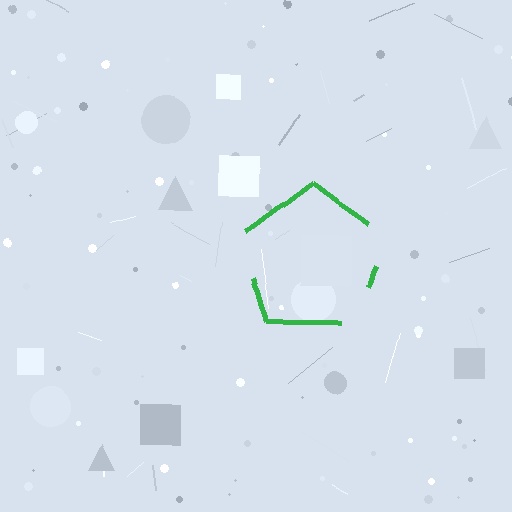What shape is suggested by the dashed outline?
The dashed outline suggests a pentagon.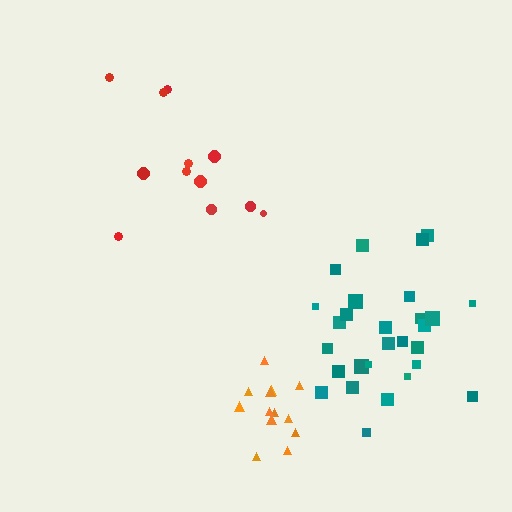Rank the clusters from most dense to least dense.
orange, teal, red.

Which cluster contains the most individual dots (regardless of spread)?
Teal (29).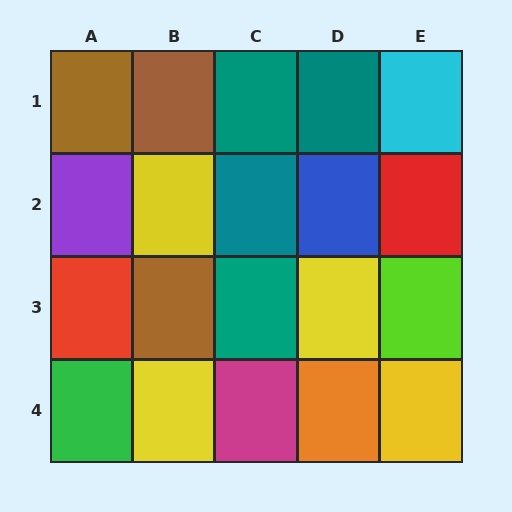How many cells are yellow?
4 cells are yellow.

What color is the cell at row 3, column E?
Lime.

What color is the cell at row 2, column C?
Teal.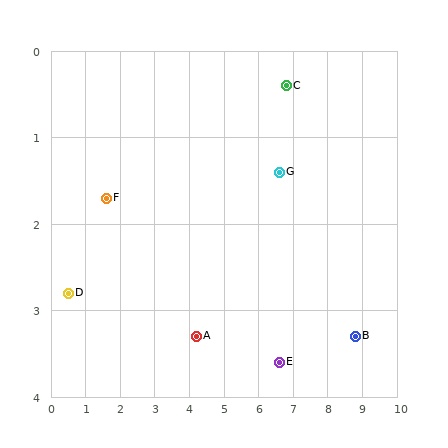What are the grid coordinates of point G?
Point G is at approximately (6.6, 1.4).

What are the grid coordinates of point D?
Point D is at approximately (0.5, 2.8).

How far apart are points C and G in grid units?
Points C and G are about 1.0 grid units apart.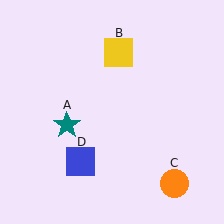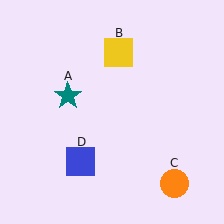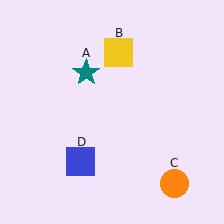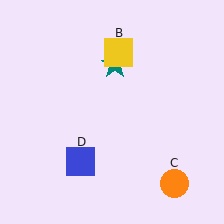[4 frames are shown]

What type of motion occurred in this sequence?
The teal star (object A) rotated clockwise around the center of the scene.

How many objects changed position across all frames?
1 object changed position: teal star (object A).